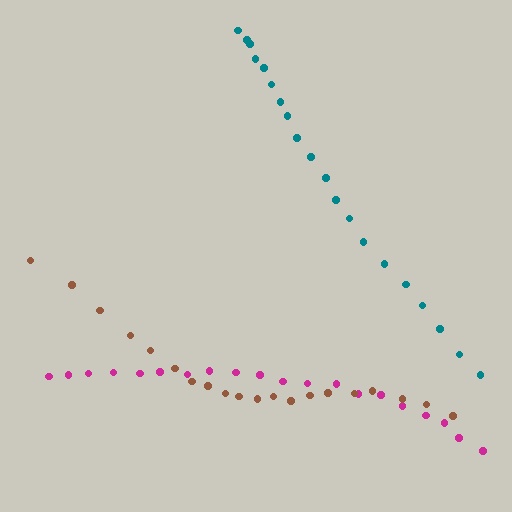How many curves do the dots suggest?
There are 3 distinct paths.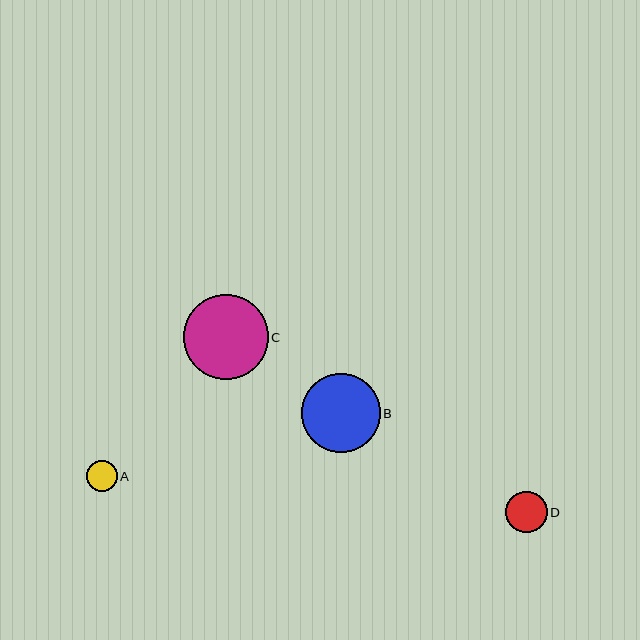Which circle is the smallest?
Circle A is the smallest with a size of approximately 31 pixels.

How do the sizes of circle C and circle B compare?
Circle C and circle B are approximately the same size.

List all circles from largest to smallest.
From largest to smallest: C, B, D, A.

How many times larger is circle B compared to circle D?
Circle B is approximately 1.9 times the size of circle D.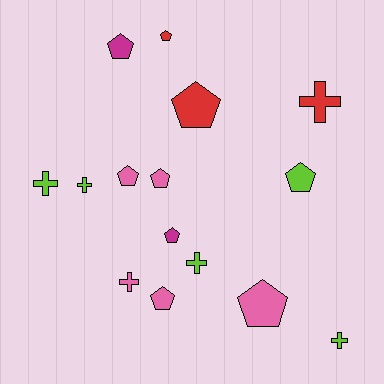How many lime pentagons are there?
There is 1 lime pentagon.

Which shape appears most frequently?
Pentagon, with 9 objects.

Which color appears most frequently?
Pink, with 5 objects.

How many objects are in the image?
There are 15 objects.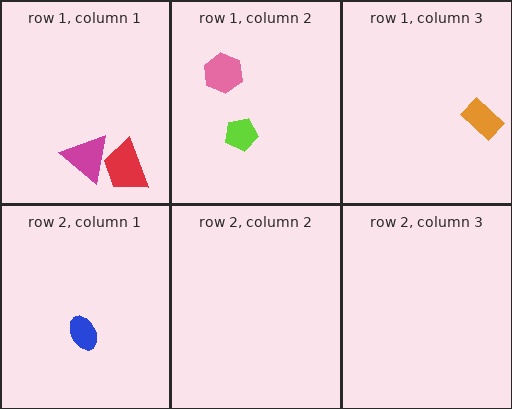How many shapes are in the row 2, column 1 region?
1.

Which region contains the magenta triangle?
The row 1, column 1 region.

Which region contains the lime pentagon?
The row 1, column 2 region.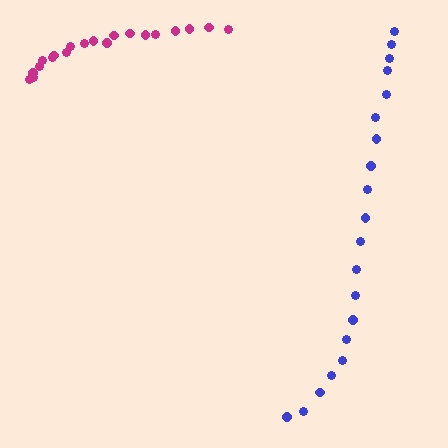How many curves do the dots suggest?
There are 2 distinct paths.